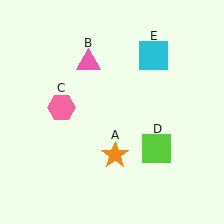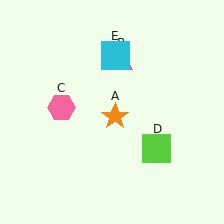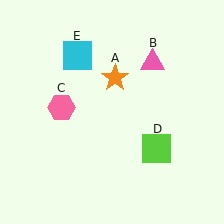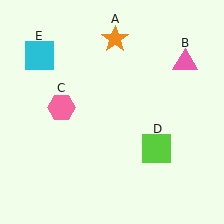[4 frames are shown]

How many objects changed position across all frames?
3 objects changed position: orange star (object A), pink triangle (object B), cyan square (object E).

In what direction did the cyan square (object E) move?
The cyan square (object E) moved left.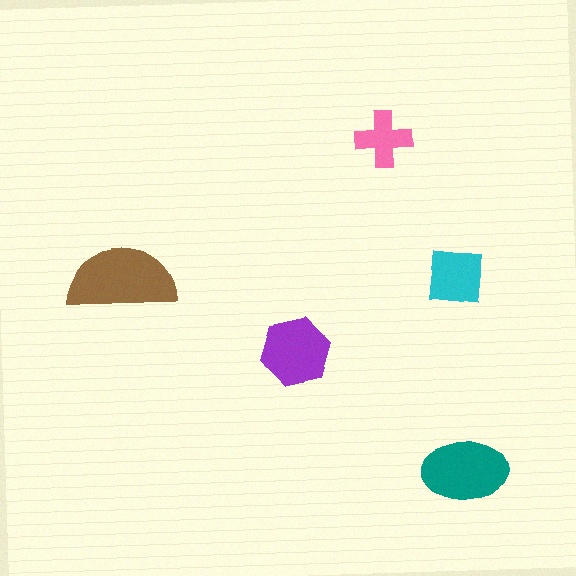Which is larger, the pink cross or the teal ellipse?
The teal ellipse.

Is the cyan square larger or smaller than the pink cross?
Larger.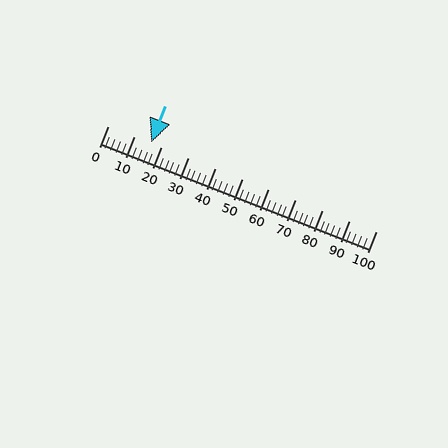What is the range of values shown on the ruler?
The ruler shows values from 0 to 100.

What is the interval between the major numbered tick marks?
The major tick marks are spaced 10 units apart.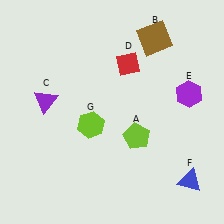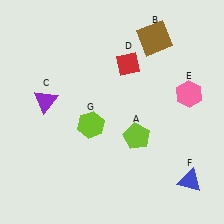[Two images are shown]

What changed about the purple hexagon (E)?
In Image 1, E is purple. In Image 2, it changed to pink.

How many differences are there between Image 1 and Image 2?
There is 1 difference between the two images.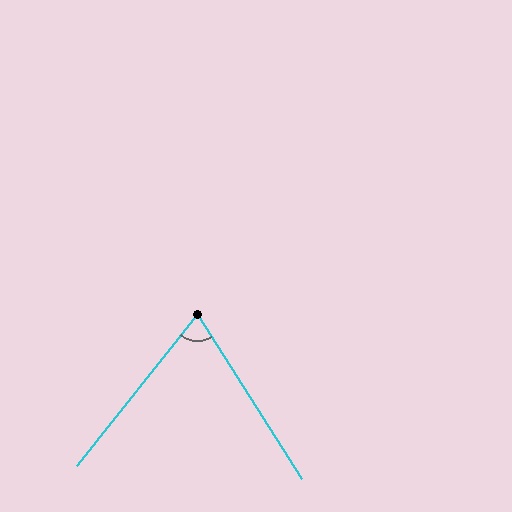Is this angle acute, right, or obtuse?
It is acute.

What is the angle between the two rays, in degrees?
Approximately 71 degrees.